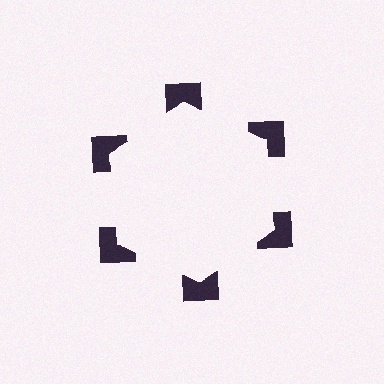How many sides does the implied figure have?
6 sides.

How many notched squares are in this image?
There are 6 — one at each vertex of the illusory hexagon.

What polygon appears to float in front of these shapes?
An illusory hexagon — its edges are inferred from the aligned wedge cuts in the notched squares, not physically drawn.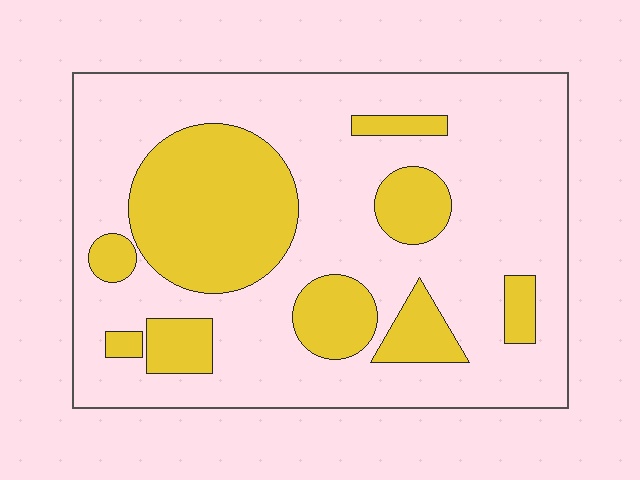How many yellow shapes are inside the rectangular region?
9.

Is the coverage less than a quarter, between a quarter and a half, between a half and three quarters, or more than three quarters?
Between a quarter and a half.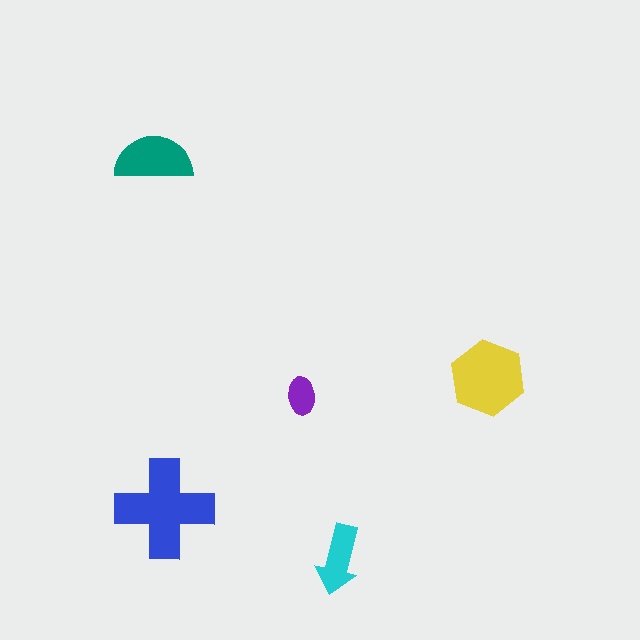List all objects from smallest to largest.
The purple ellipse, the cyan arrow, the teal semicircle, the yellow hexagon, the blue cross.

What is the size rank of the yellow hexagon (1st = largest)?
2nd.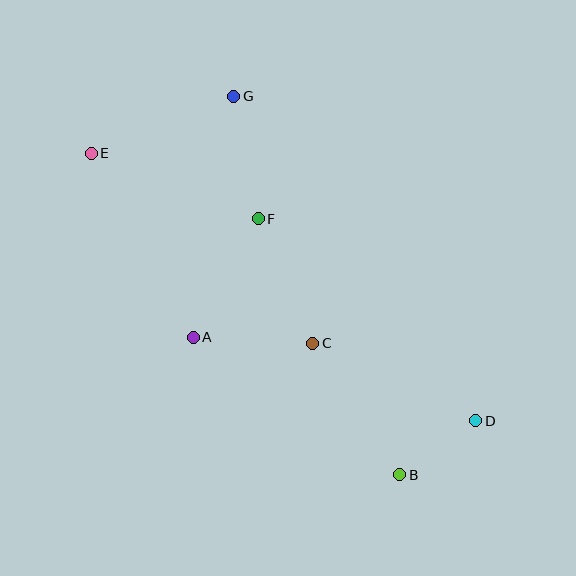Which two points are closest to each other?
Points B and D are closest to each other.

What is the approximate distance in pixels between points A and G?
The distance between A and G is approximately 245 pixels.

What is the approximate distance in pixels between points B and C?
The distance between B and C is approximately 158 pixels.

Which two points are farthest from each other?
Points D and E are farthest from each other.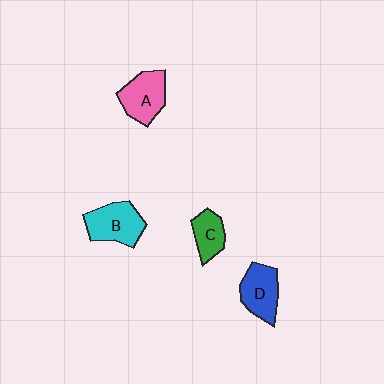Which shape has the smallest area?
Shape C (green).